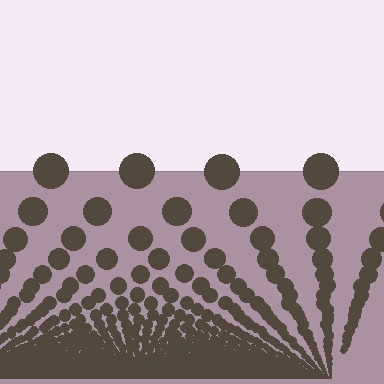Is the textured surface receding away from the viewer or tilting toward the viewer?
The surface appears to tilt toward the viewer. Texture elements get larger and sparser toward the top.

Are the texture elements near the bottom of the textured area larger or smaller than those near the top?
Smaller. The gradient is inverted — elements near the bottom are smaller and denser.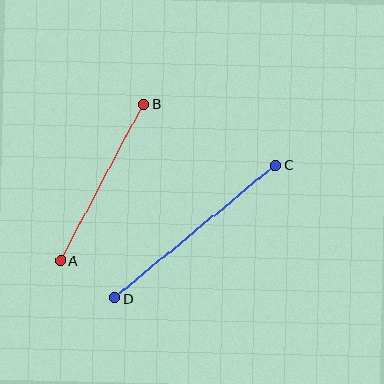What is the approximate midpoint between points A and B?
The midpoint is at approximately (102, 183) pixels.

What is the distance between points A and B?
The distance is approximately 177 pixels.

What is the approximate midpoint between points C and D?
The midpoint is at approximately (195, 231) pixels.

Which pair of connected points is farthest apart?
Points C and D are farthest apart.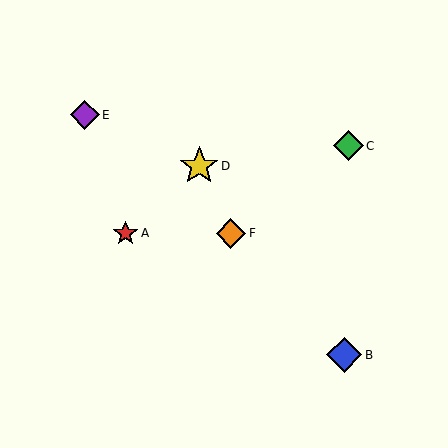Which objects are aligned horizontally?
Objects A, F are aligned horizontally.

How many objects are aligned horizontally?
2 objects (A, F) are aligned horizontally.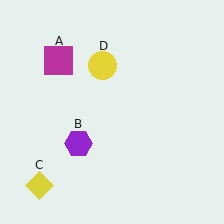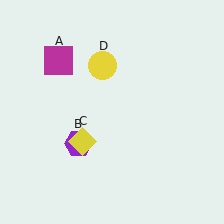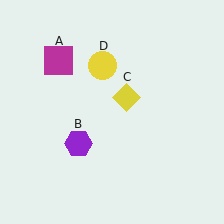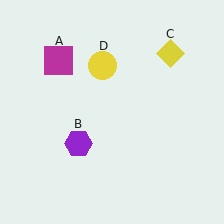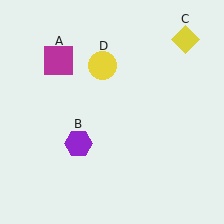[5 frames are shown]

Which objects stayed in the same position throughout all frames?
Magenta square (object A) and purple hexagon (object B) and yellow circle (object D) remained stationary.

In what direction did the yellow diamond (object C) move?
The yellow diamond (object C) moved up and to the right.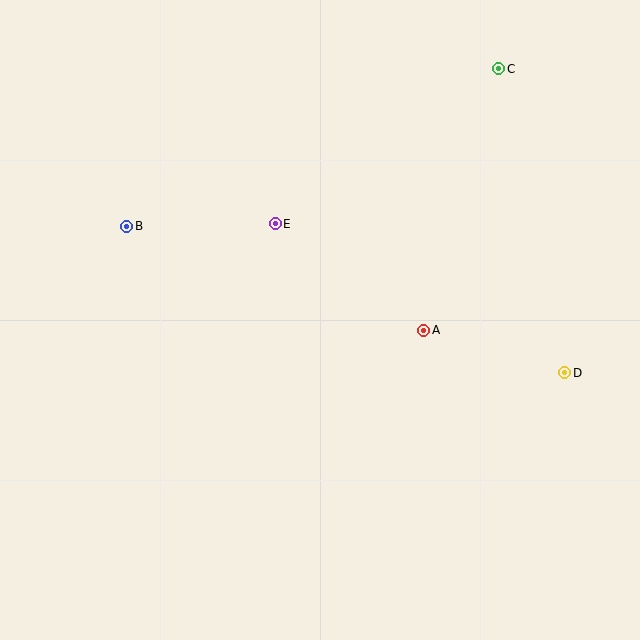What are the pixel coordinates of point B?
Point B is at (127, 226).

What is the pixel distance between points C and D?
The distance between C and D is 311 pixels.